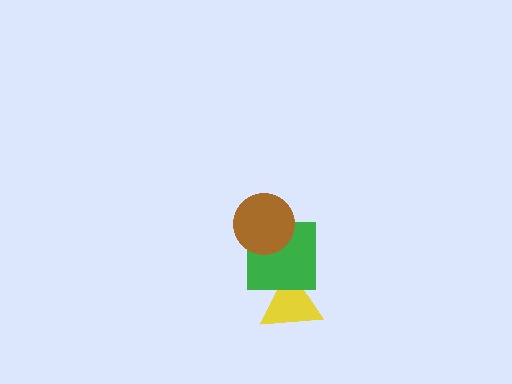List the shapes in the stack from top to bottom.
From top to bottom: the brown circle, the green square, the yellow triangle.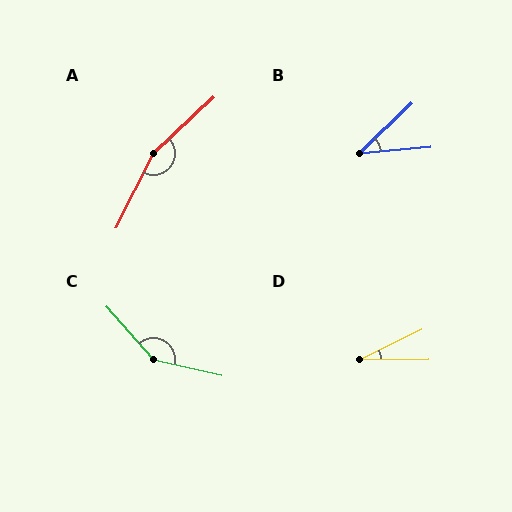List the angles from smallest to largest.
D (26°), B (38°), C (144°), A (160°).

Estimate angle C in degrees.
Approximately 144 degrees.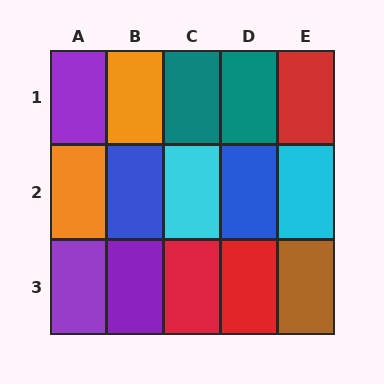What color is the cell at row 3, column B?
Purple.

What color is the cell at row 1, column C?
Teal.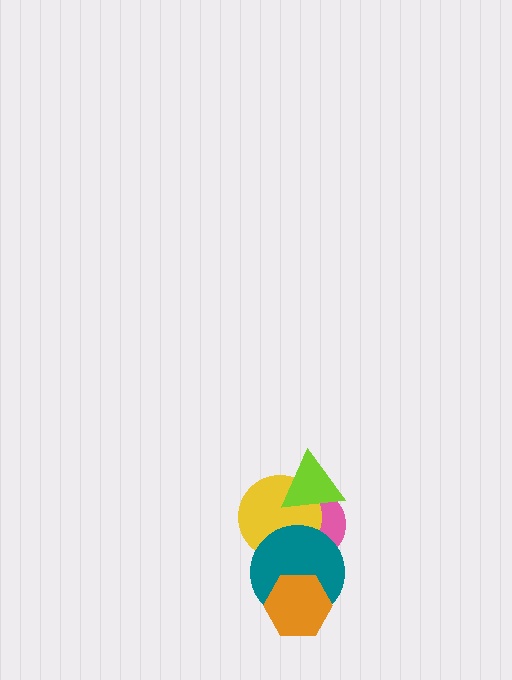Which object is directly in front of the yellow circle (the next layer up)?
The lime triangle is directly in front of the yellow circle.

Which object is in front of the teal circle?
The orange hexagon is in front of the teal circle.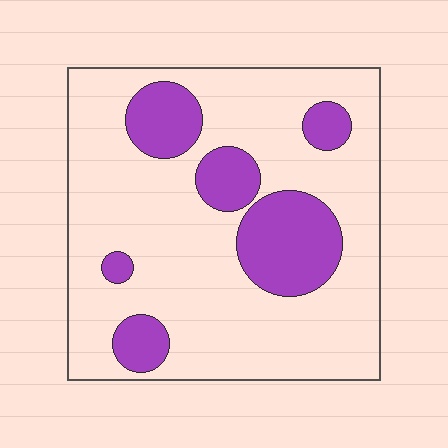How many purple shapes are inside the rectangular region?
6.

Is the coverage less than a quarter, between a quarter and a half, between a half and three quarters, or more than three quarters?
Less than a quarter.